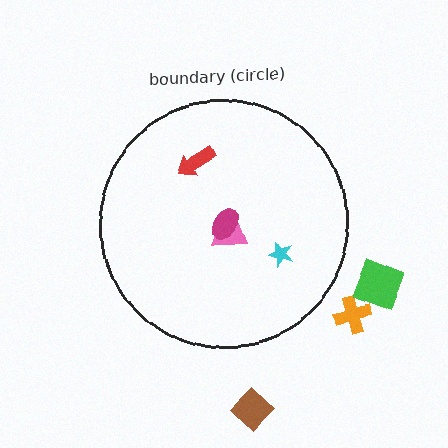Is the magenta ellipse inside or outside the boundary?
Inside.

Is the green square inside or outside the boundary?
Outside.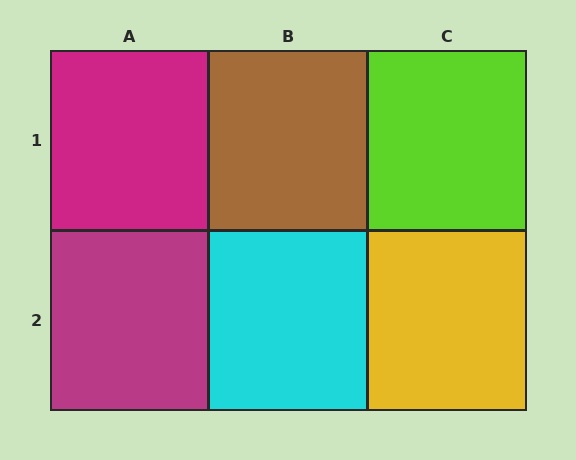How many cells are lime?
1 cell is lime.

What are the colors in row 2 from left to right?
Magenta, cyan, yellow.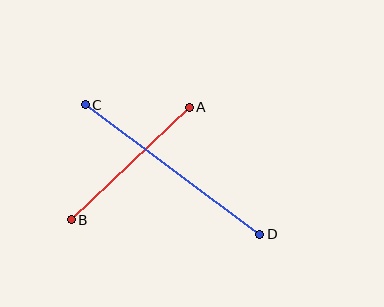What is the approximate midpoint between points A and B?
The midpoint is at approximately (130, 163) pixels.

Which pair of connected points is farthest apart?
Points C and D are farthest apart.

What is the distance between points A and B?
The distance is approximately 163 pixels.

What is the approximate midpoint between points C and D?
The midpoint is at approximately (173, 169) pixels.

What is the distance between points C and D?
The distance is approximately 217 pixels.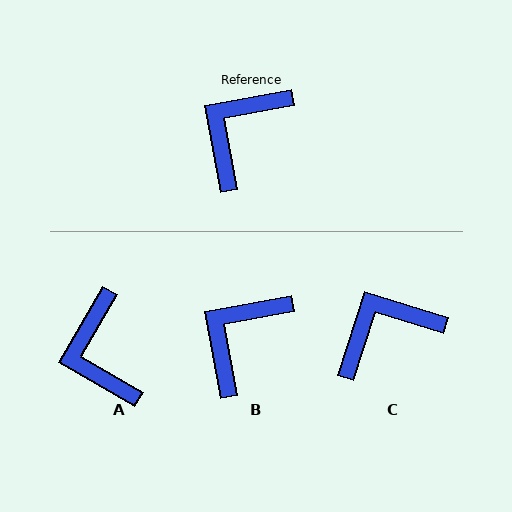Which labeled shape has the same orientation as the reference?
B.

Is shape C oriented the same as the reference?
No, it is off by about 28 degrees.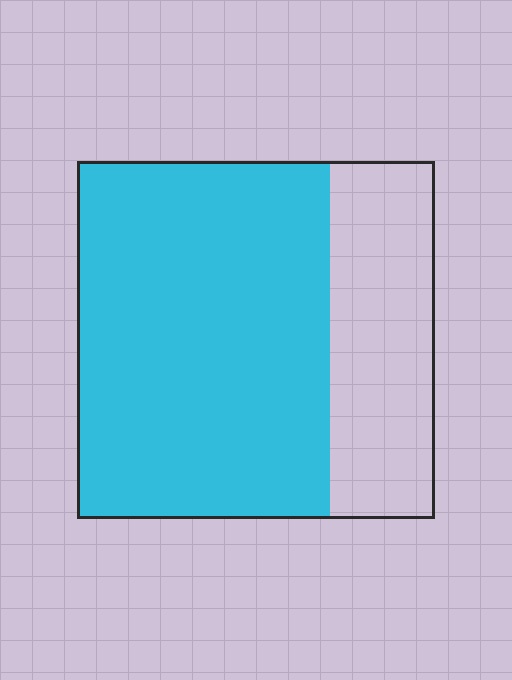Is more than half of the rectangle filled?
Yes.